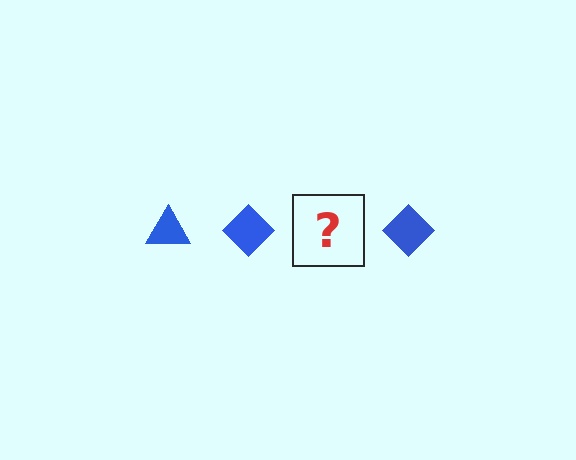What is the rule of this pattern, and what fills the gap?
The rule is that the pattern cycles through triangle, diamond shapes in blue. The gap should be filled with a blue triangle.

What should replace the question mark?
The question mark should be replaced with a blue triangle.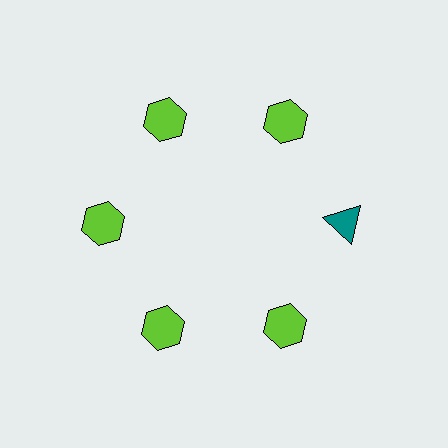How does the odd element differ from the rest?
It differs in both color (teal instead of lime) and shape (triangle instead of hexagon).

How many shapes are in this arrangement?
There are 6 shapes arranged in a ring pattern.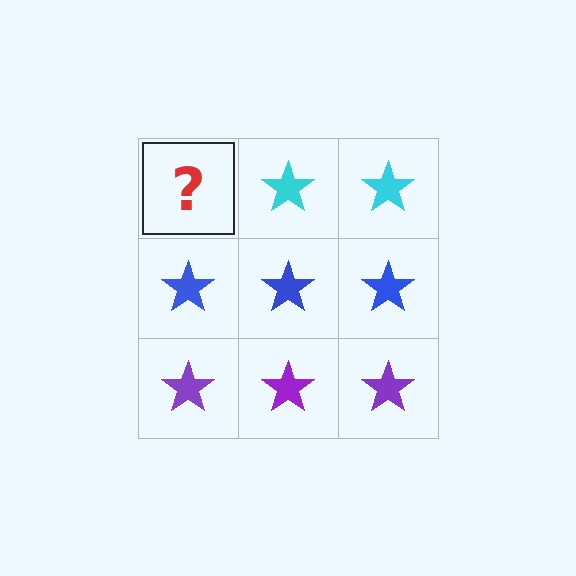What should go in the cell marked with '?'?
The missing cell should contain a cyan star.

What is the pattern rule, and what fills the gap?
The rule is that each row has a consistent color. The gap should be filled with a cyan star.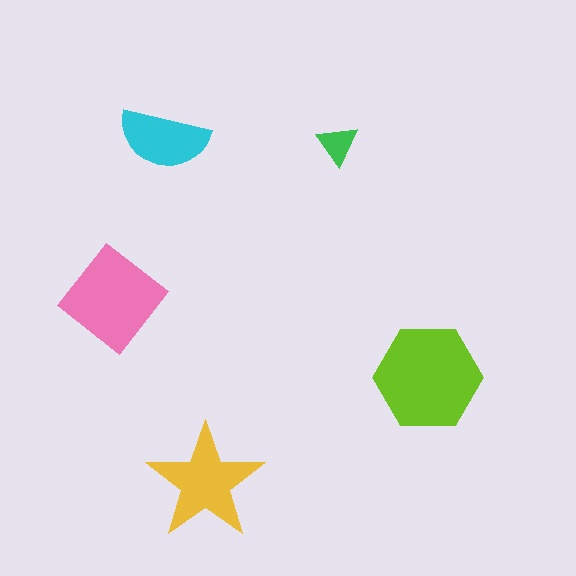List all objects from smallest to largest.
The green triangle, the cyan semicircle, the yellow star, the pink diamond, the lime hexagon.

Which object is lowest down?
The yellow star is bottommost.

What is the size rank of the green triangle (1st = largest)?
5th.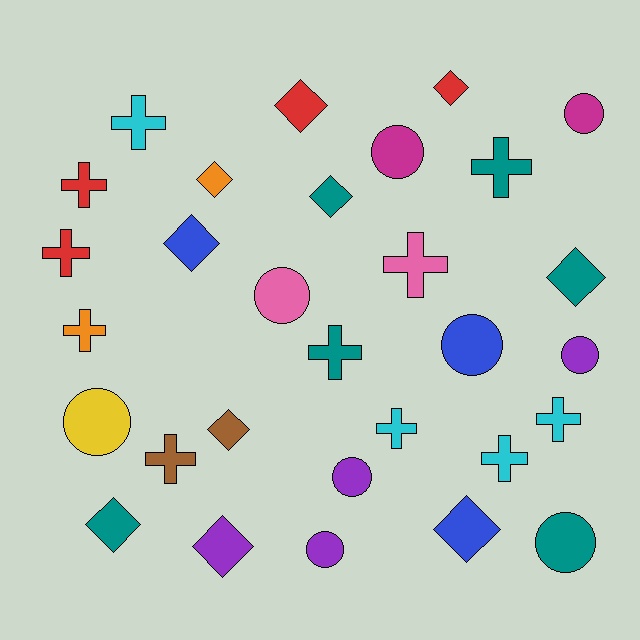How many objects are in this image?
There are 30 objects.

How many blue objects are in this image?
There are 3 blue objects.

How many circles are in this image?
There are 9 circles.